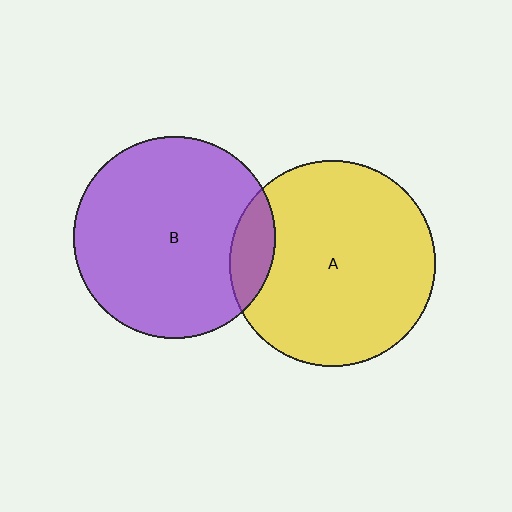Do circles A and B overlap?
Yes.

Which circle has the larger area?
Circle A (yellow).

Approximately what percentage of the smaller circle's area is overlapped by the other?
Approximately 10%.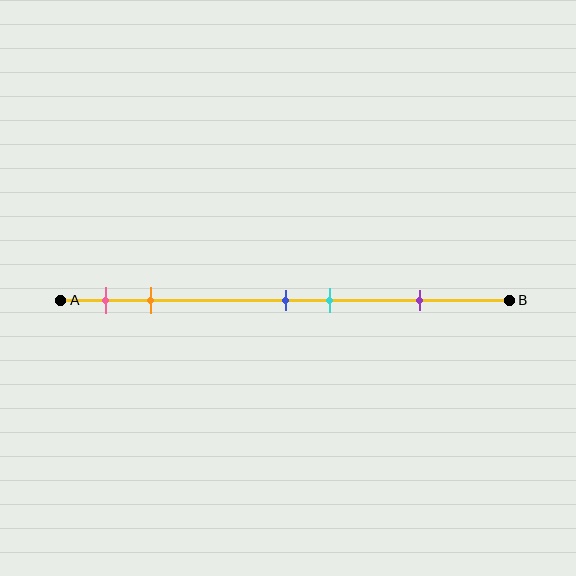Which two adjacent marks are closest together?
The blue and cyan marks are the closest adjacent pair.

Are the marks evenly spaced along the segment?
No, the marks are not evenly spaced.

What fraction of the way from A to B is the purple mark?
The purple mark is approximately 80% (0.8) of the way from A to B.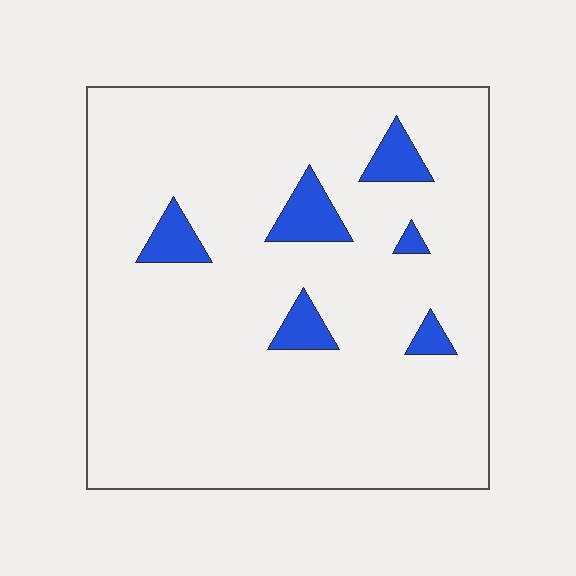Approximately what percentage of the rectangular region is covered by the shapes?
Approximately 10%.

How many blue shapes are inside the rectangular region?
6.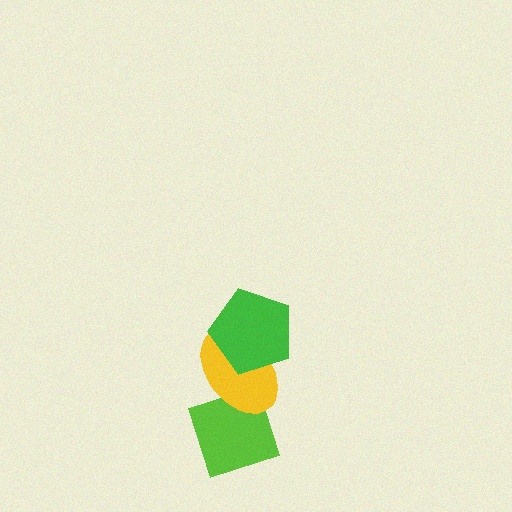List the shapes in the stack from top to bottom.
From top to bottom: the green pentagon, the yellow ellipse, the lime diamond.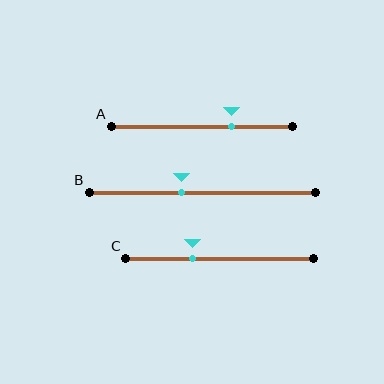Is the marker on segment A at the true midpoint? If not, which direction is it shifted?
No, the marker on segment A is shifted to the right by about 16% of the segment length.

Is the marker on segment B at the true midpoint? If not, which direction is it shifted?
No, the marker on segment B is shifted to the left by about 9% of the segment length.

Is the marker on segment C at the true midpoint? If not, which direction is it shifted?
No, the marker on segment C is shifted to the left by about 14% of the segment length.